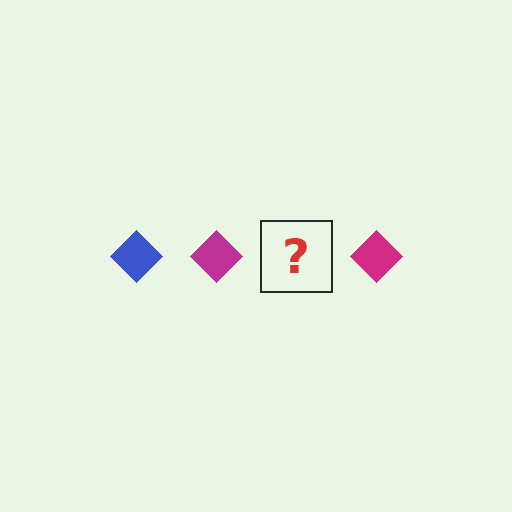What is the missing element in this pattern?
The missing element is a blue diamond.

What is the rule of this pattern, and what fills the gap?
The rule is that the pattern cycles through blue, magenta diamonds. The gap should be filled with a blue diamond.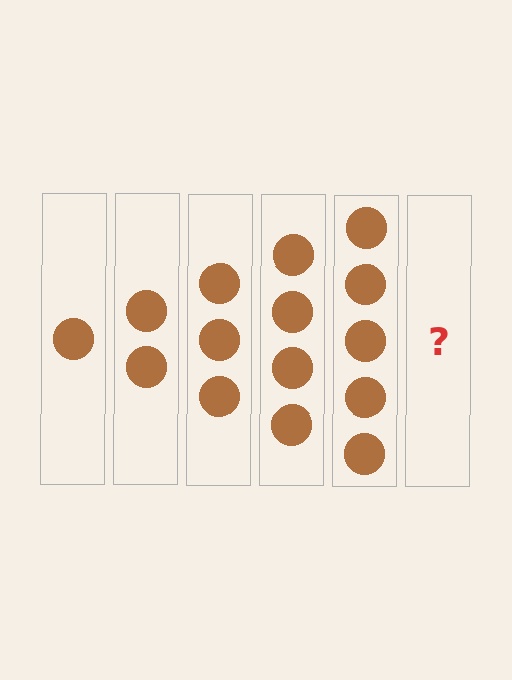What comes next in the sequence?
The next element should be 6 circles.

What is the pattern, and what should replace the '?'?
The pattern is that each step adds one more circle. The '?' should be 6 circles.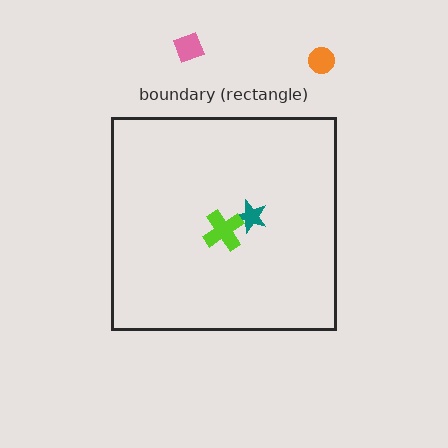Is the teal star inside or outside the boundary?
Inside.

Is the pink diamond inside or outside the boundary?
Outside.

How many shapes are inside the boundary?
2 inside, 2 outside.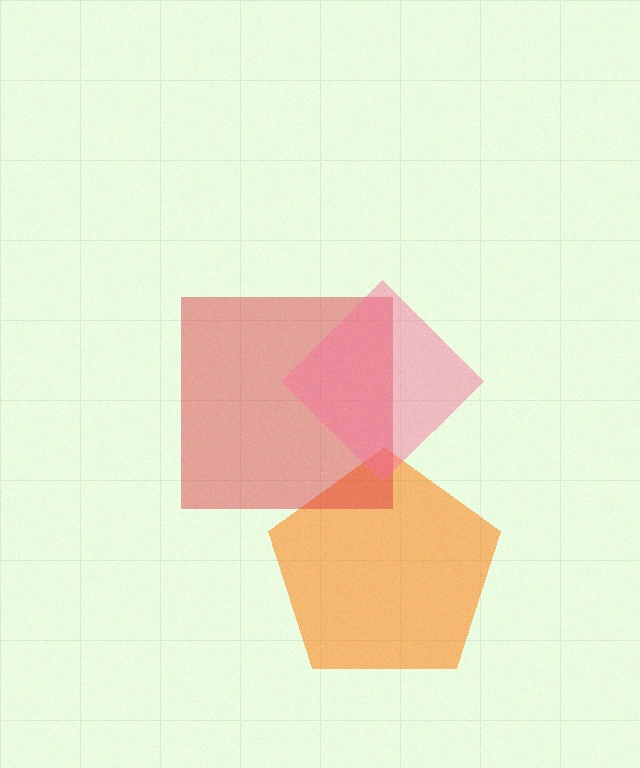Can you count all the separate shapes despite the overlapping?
Yes, there are 3 separate shapes.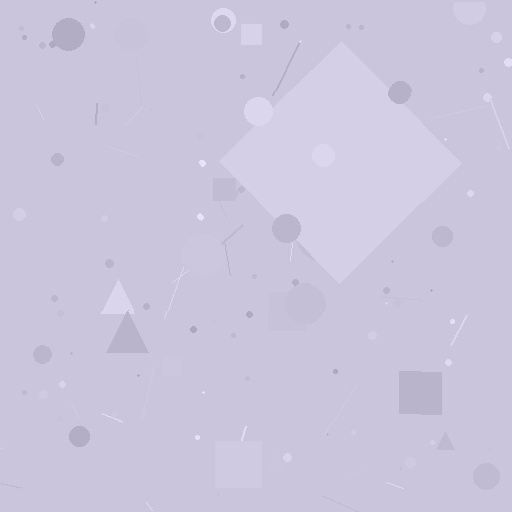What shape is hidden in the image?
A diamond is hidden in the image.